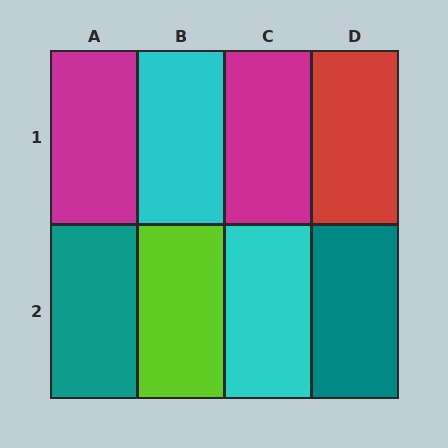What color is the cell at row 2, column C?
Cyan.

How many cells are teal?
2 cells are teal.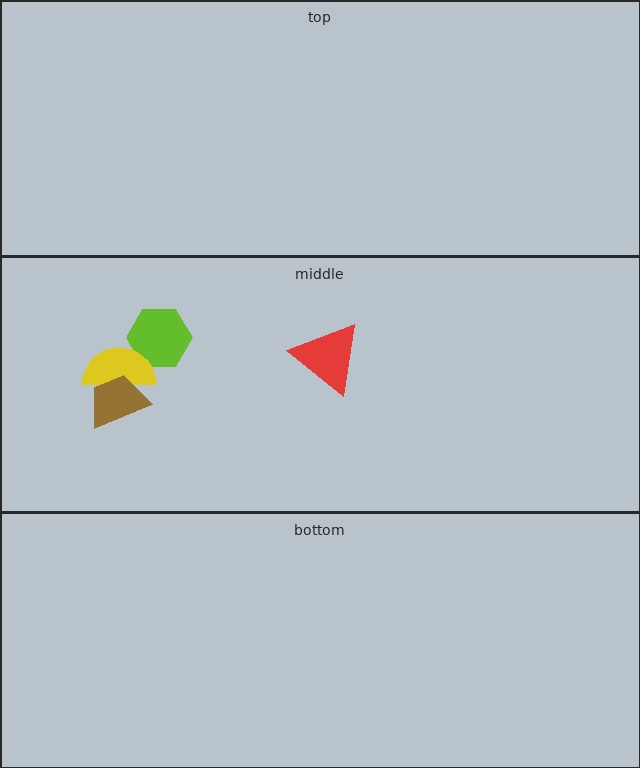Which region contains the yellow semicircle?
The middle region.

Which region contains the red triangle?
The middle region.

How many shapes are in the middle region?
4.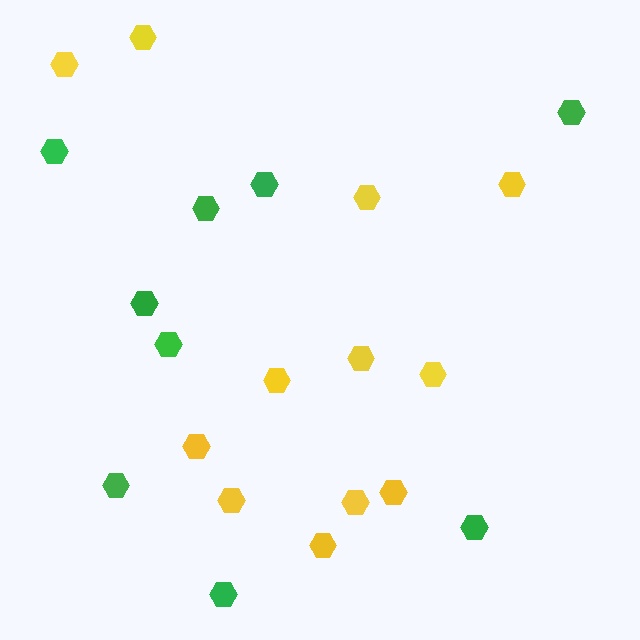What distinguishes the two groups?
There are 2 groups: one group of green hexagons (9) and one group of yellow hexagons (12).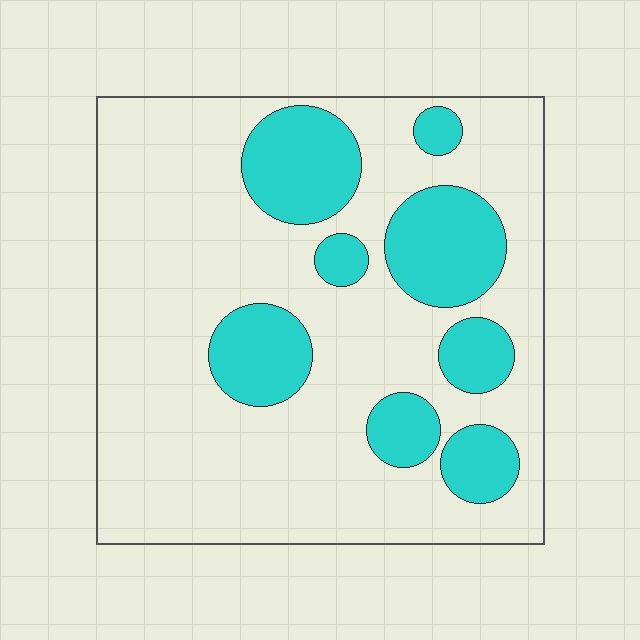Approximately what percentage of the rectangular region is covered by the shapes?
Approximately 25%.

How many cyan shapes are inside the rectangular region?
8.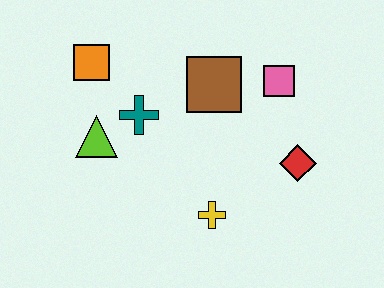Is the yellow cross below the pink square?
Yes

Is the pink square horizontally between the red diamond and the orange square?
Yes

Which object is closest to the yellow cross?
The red diamond is closest to the yellow cross.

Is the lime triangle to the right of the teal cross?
No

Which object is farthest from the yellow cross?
The orange square is farthest from the yellow cross.